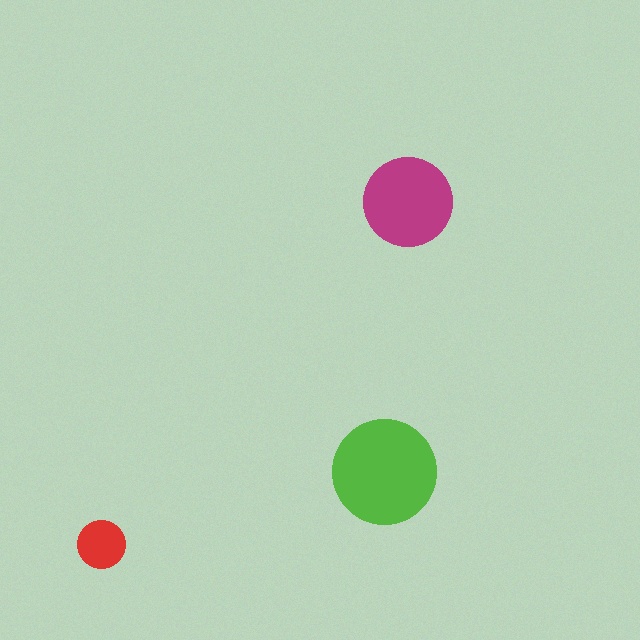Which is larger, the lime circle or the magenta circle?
The lime one.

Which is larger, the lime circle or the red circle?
The lime one.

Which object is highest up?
The magenta circle is topmost.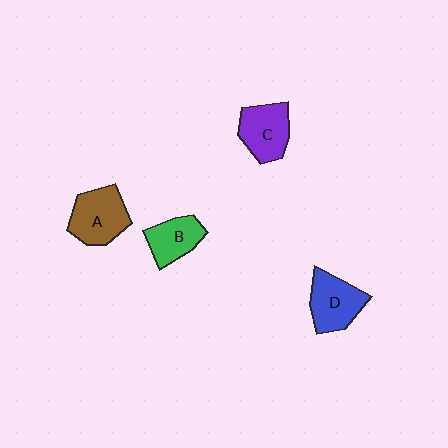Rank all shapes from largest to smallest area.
From largest to smallest: A (brown), D (blue), C (purple), B (green).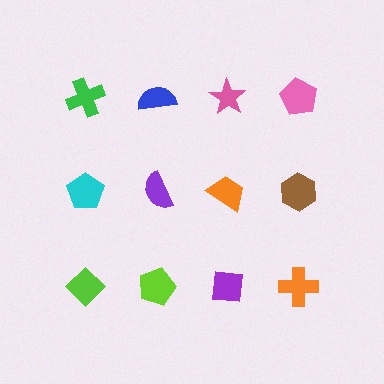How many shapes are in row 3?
4 shapes.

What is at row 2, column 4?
A brown hexagon.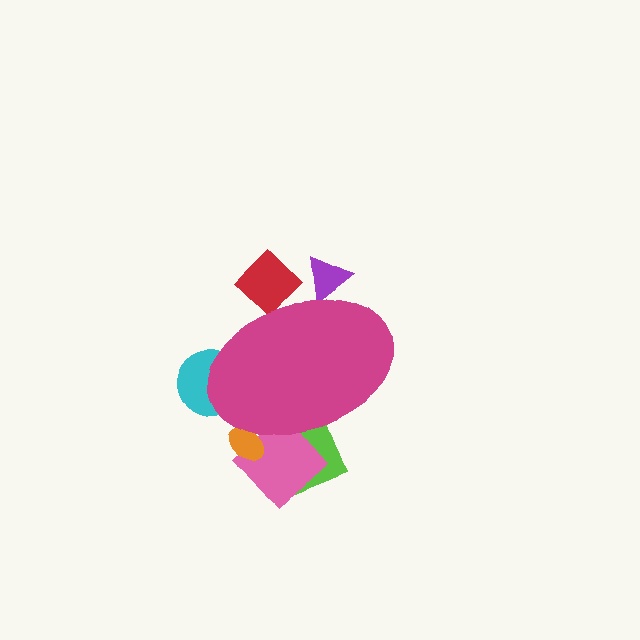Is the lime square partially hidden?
Yes, the lime square is partially hidden behind the magenta ellipse.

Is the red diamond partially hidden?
Yes, the red diamond is partially hidden behind the magenta ellipse.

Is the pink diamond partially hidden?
Yes, the pink diamond is partially hidden behind the magenta ellipse.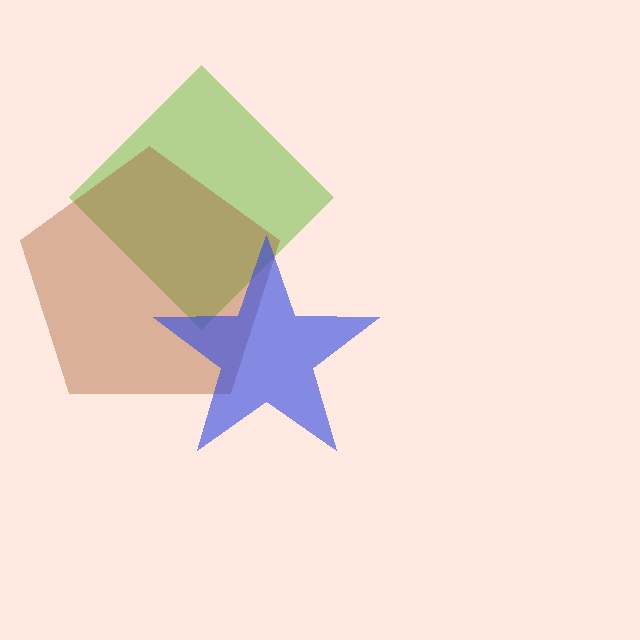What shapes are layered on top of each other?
The layered shapes are: a lime diamond, a brown pentagon, a blue star.